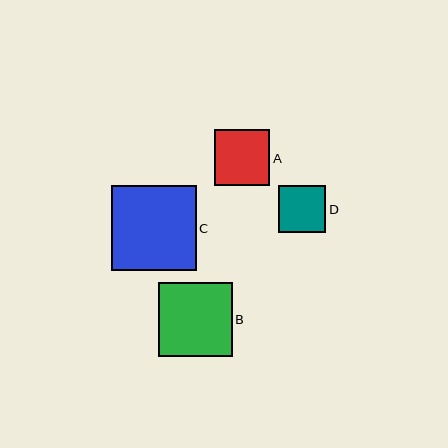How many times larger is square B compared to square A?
Square B is approximately 1.3 times the size of square A.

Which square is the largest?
Square C is the largest with a size of approximately 85 pixels.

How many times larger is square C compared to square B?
Square C is approximately 1.2 times the size of square B.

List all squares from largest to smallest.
From largest to smallest: C, B, A, D.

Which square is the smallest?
Square D is the smallest with a size of approximately 47 pixels.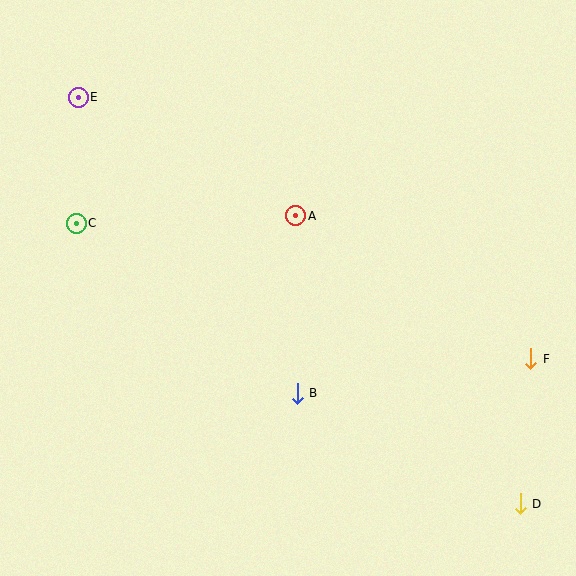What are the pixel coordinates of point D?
Point D is at (520, 504).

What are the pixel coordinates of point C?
Point C is at (76, 223).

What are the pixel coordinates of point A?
Point A is at (296, 216).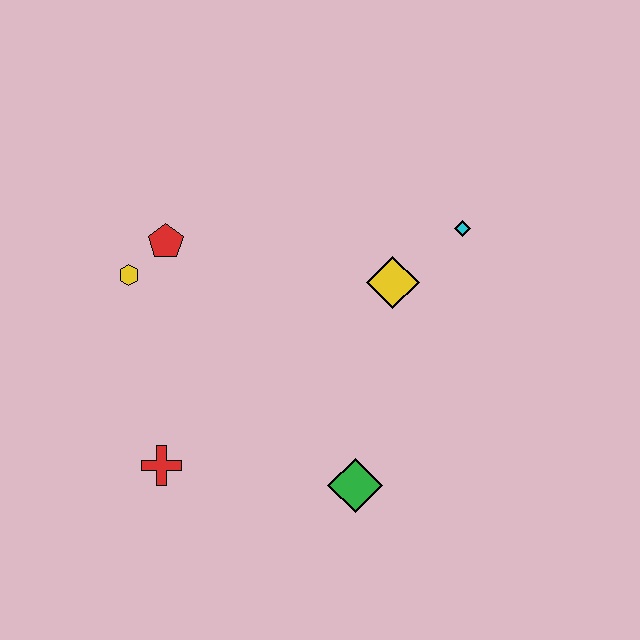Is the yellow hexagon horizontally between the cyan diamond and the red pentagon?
No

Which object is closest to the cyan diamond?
The yellow diamond is closest to the cyan diamond.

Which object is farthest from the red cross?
The cyan diamond is farthest from the red cross.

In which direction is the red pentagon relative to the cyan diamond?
The red pentagon is to the left of the cyan diamond.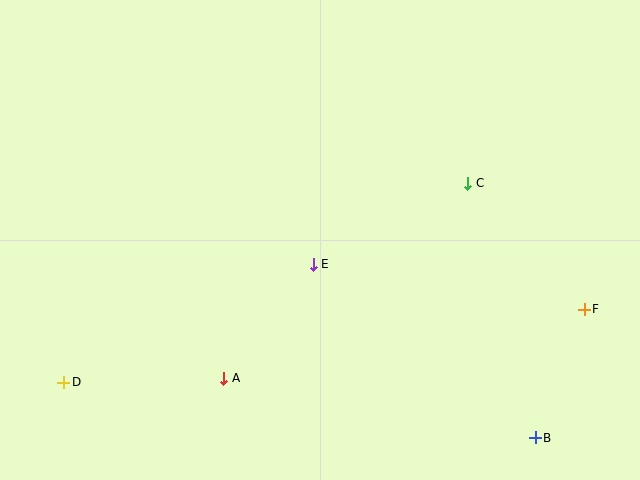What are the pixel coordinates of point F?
Point F is at (584, 309).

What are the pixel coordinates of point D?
Point D is at (64, 382).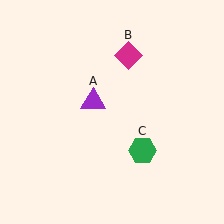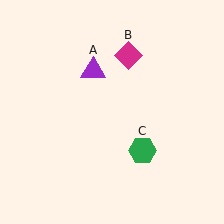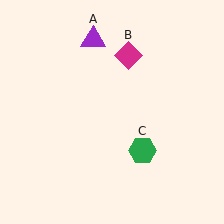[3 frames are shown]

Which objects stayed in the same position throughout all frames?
Magenta diamond (object B) and green hexagon (object C) remained stationary.